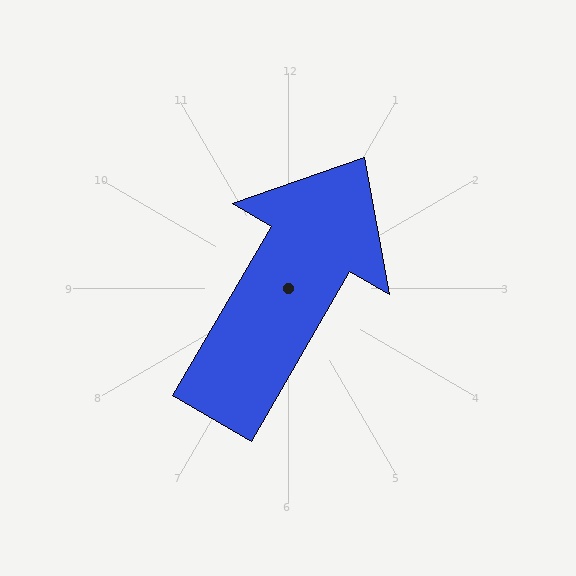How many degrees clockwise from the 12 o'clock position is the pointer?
Approximately 30 degrees.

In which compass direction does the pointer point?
Northeast.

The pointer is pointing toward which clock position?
Roughly 1 o'clock.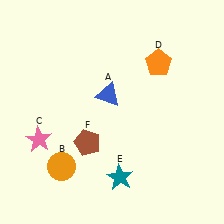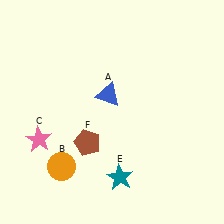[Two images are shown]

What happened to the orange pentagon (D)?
The orange pentagon (D) was removed in Image 2. It was in the top-right area of Image 1.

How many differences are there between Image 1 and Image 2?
There is 1 difference between the two images.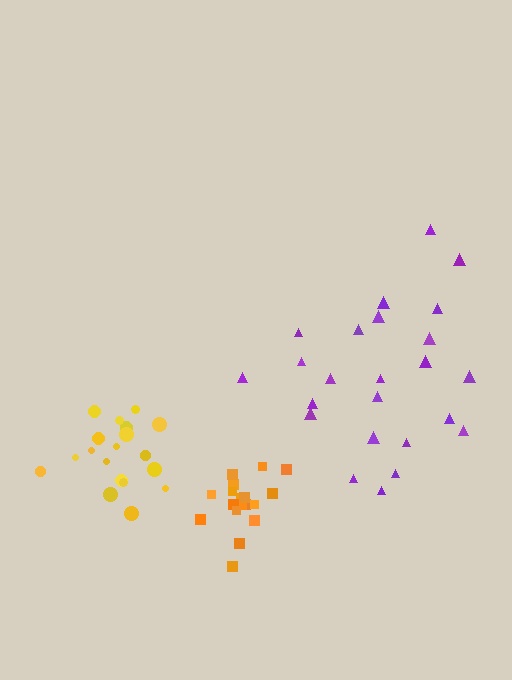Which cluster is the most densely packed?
Orange.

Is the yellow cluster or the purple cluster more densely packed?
Yellow.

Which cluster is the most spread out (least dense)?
Purple.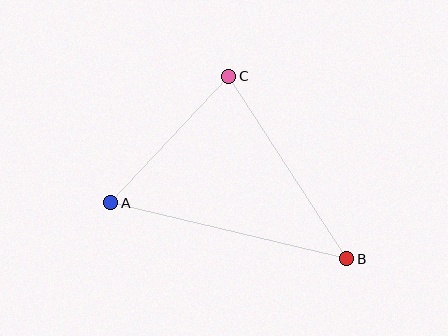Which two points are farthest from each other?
Points A and B are farthest from each other.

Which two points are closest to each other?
Points A and C are closest to each other.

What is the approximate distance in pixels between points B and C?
The distance between B and C is approximately 217 pixels.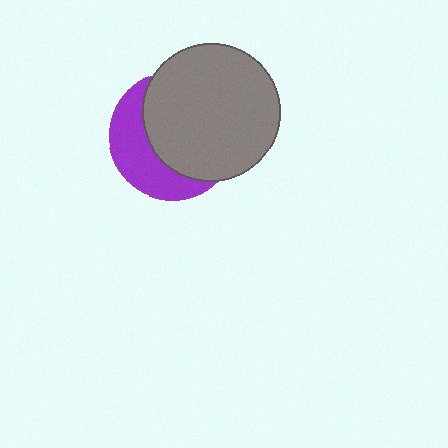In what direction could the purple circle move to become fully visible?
The purple circle could move toward the lower-left. That would shift it out from behind the gray circle entirely.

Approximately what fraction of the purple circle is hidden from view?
Roughly 63% of the purple circle is hidden behind the gray circle.